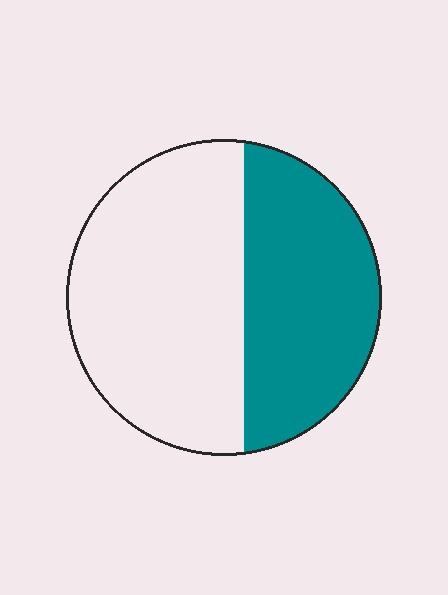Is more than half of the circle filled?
No.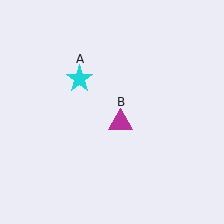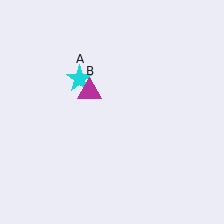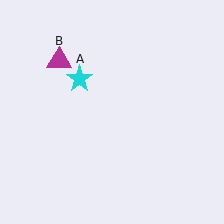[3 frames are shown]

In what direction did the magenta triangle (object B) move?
The magenta triangle (object B) moved up and to the left.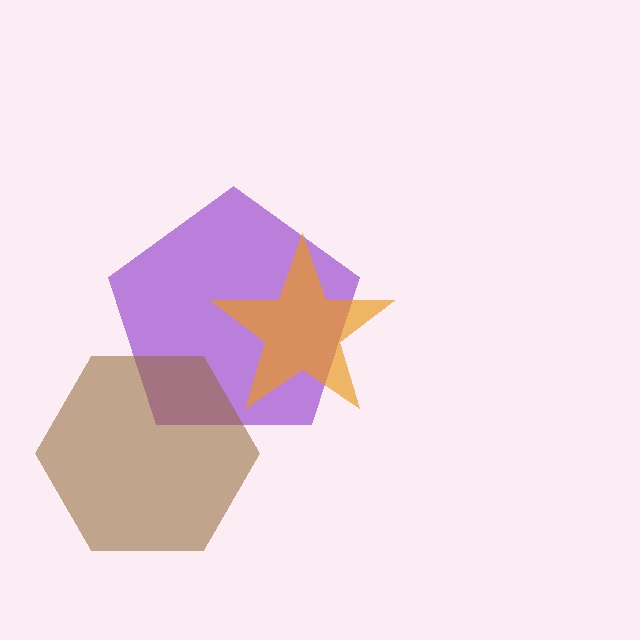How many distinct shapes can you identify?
There are 3 distinct shapes: a purple pentagon, a brown hexagon, an orange star.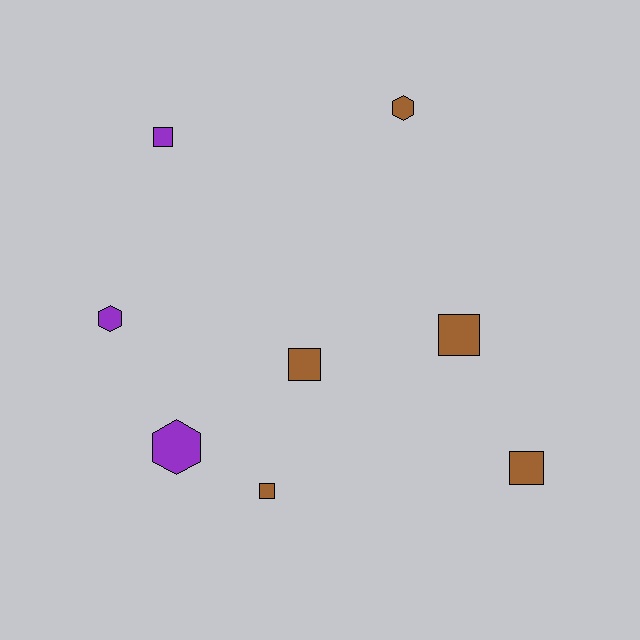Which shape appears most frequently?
Square, with 5 objects.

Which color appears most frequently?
Brown, with 5 objects.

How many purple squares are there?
There is 1 purple square.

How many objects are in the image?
There are 8 objects.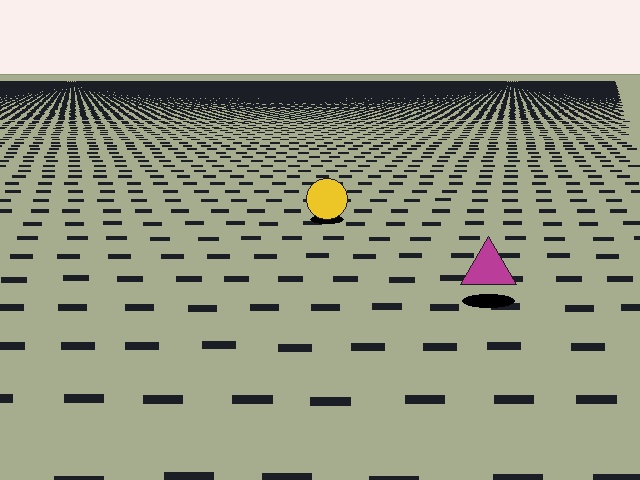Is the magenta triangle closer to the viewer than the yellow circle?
Yes. The magenta triangle is closer — you can tell from the texture gradient: the ground texture is coarser near it.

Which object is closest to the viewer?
The magenta triangle is closest. The texture marks near it are larger and more spread out.